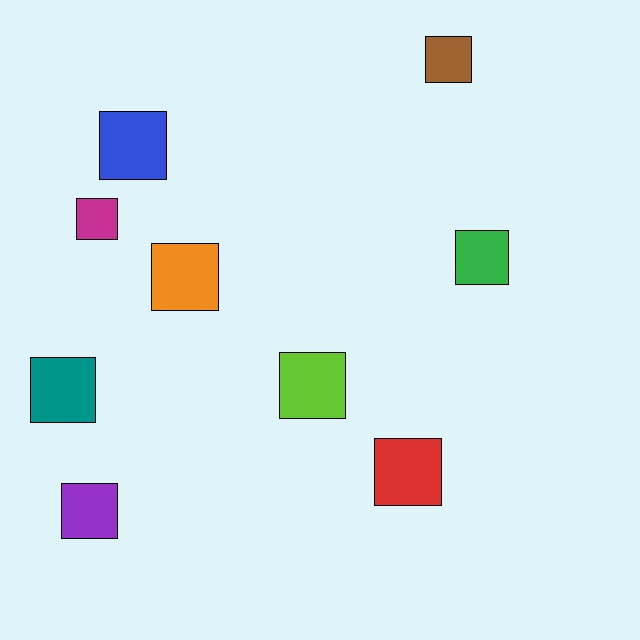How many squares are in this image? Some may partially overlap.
There are 9 squares.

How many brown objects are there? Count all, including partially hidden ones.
There is 1 brown object.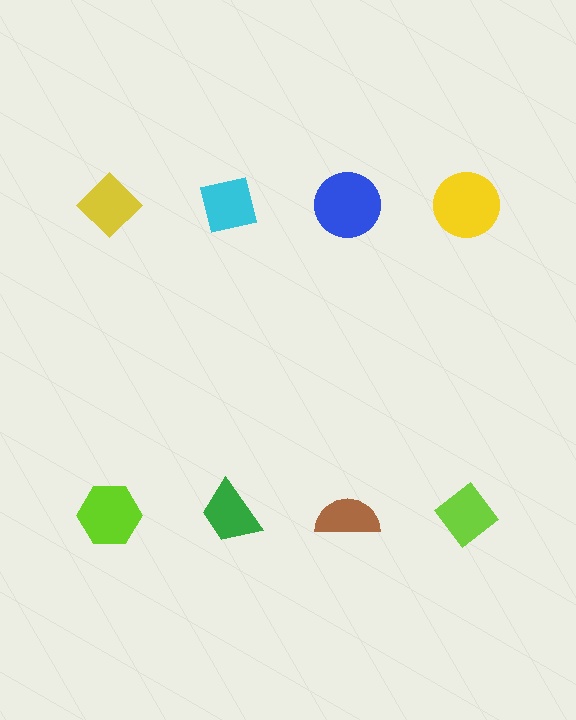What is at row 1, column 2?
A cyan square.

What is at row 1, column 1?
A yellow diamond.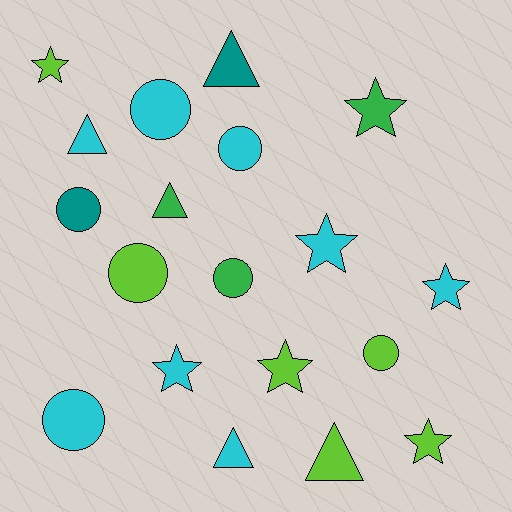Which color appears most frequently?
Cyan, with 8 objects.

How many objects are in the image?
There are 19 objects.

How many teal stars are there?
There are no teal stars.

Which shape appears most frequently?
Circle, with 7 objects.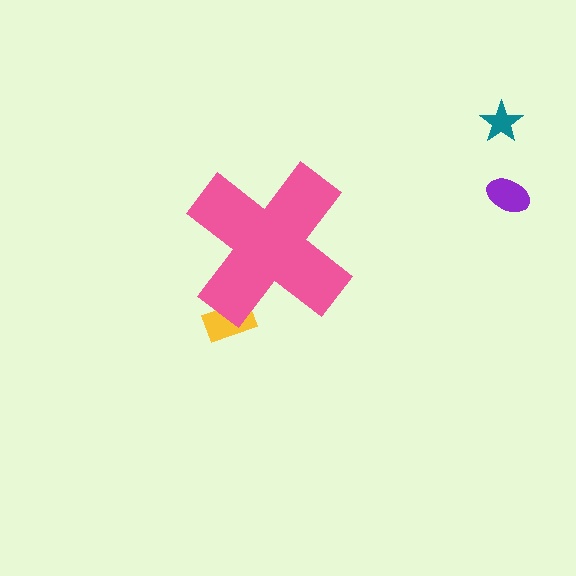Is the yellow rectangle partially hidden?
Yes, the yellow rectangle is partially hidden behind the pink cross.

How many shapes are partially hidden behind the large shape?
1 shape is partially hidden.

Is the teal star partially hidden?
No, the teal star is fully visible.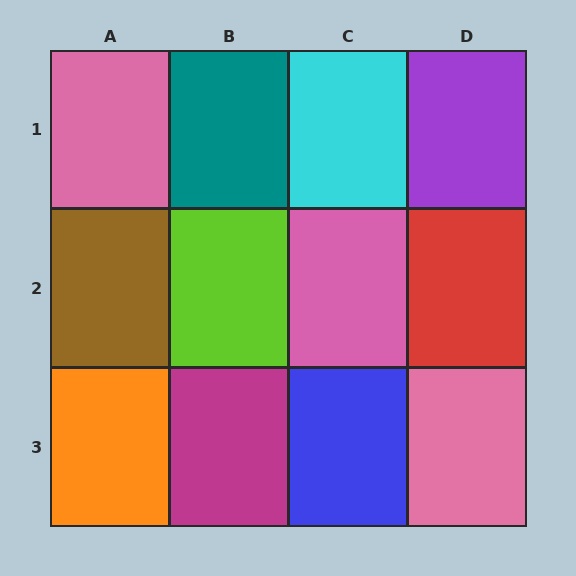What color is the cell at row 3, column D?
Pink.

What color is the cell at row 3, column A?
Orange.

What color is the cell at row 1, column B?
Teal.